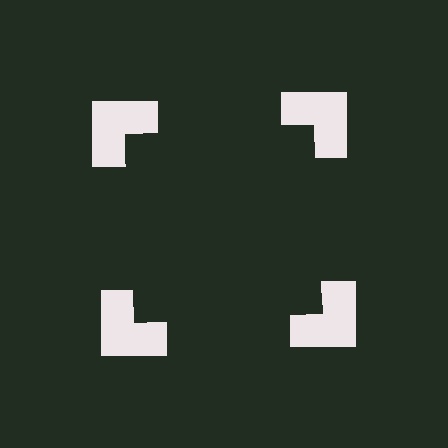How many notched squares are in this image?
There are 4 — one at each vertex of the illusory square.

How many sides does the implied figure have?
4 sides.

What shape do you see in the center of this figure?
An illusory square — its edges are inferred from the aligned wedge cuts in the notched squares, not physically drawn.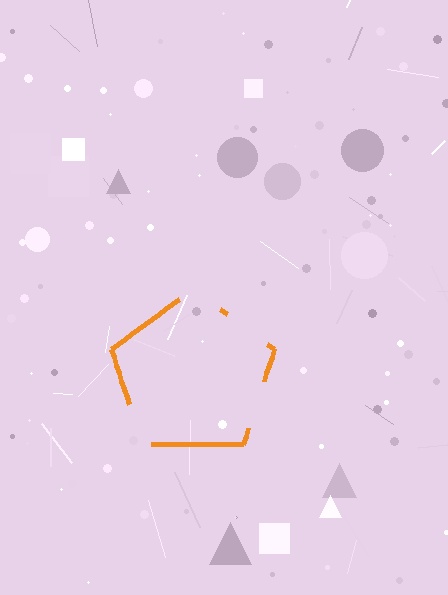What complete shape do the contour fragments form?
The contour fragments form a pentagon.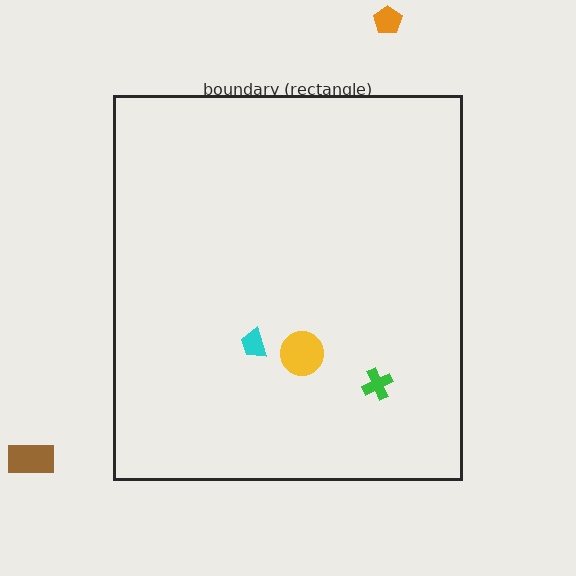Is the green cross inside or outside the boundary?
Inside.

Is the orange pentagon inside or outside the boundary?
Outside.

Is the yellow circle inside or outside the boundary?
Inside.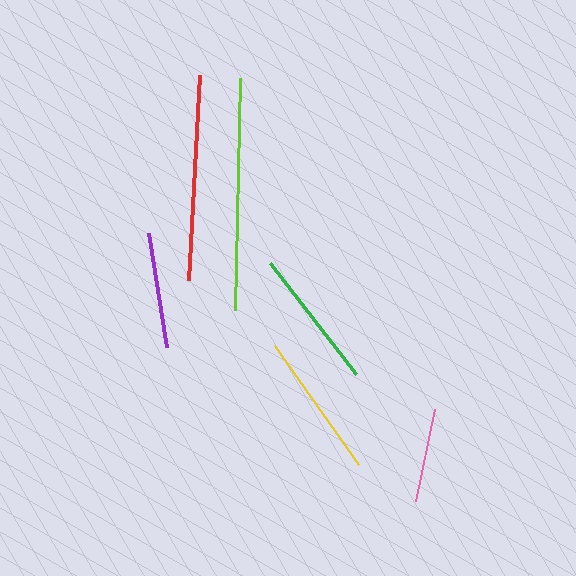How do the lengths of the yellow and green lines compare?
The yellow and green lines are approximately the same length.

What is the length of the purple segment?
The purple segment is approximately 116 pixels long.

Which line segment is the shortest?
The pink line is the shortest at approximately 95 pixels.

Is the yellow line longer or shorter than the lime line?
The lime line is longer than the yellow line.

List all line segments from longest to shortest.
From longest to shortest: lime, red, yellow, green, purple, pink.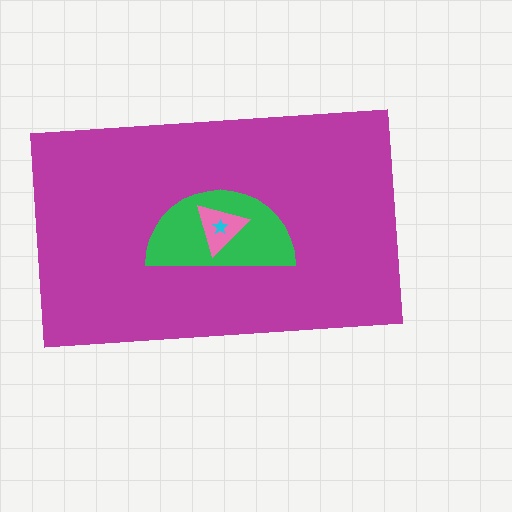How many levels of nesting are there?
4.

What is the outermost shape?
The magenta rectangle.